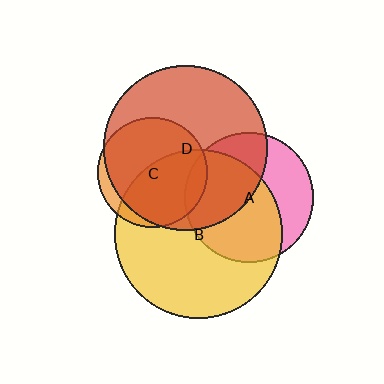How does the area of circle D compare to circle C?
Approximately 2.3 times.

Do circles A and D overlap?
Yes.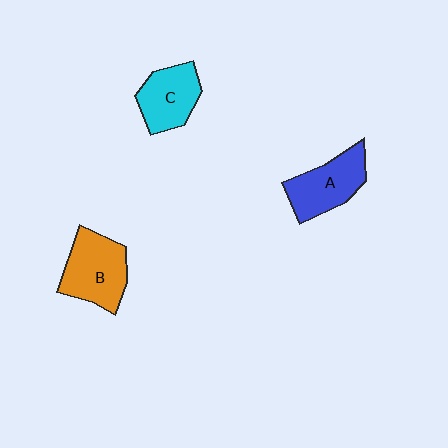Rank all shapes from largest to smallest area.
From largest to smallest: B (orange), A (blue), C (cyan).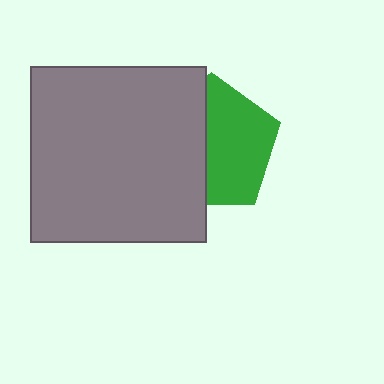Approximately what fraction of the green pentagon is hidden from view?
Roughly 46% of the green pentagon is hidden behind the gray square.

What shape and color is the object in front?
The object in front is a gray square.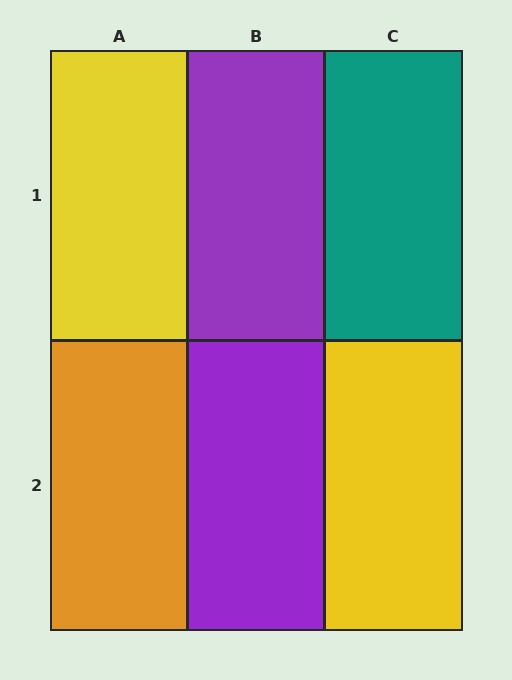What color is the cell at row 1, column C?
Teal.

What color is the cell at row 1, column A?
Yellow.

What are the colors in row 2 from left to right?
Orange, purple, yellow.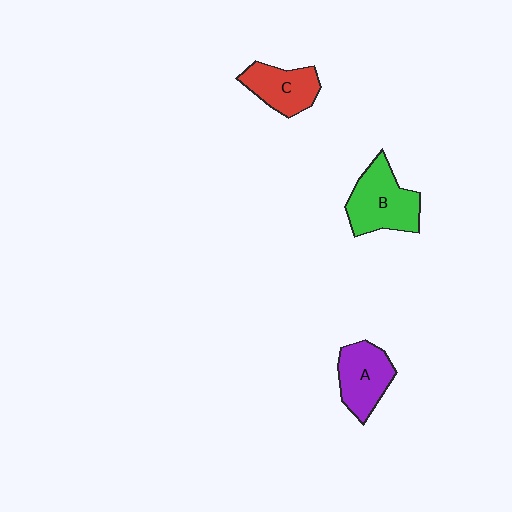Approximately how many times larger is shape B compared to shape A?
Approximately 1.2 times.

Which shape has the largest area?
Shape B (green).